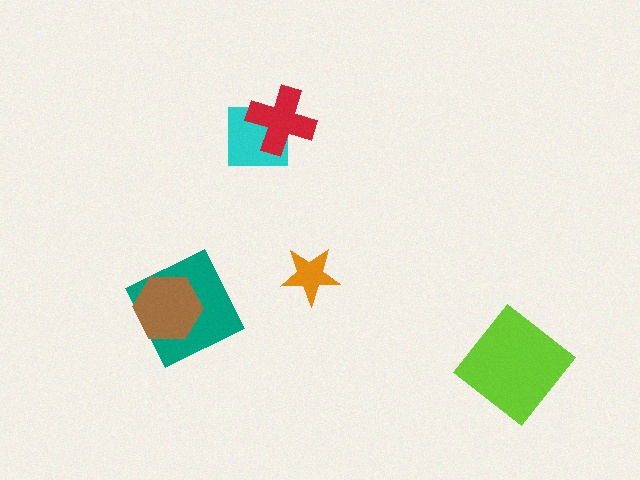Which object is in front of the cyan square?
The red cross is in front of the cyan square.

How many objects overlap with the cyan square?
1 object overlaps with the cyan square.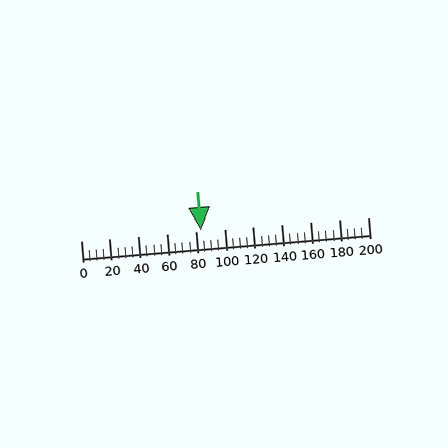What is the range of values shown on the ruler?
The ruler shows values from 0 to 200.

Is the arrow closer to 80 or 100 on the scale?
The arrow is closer to 80.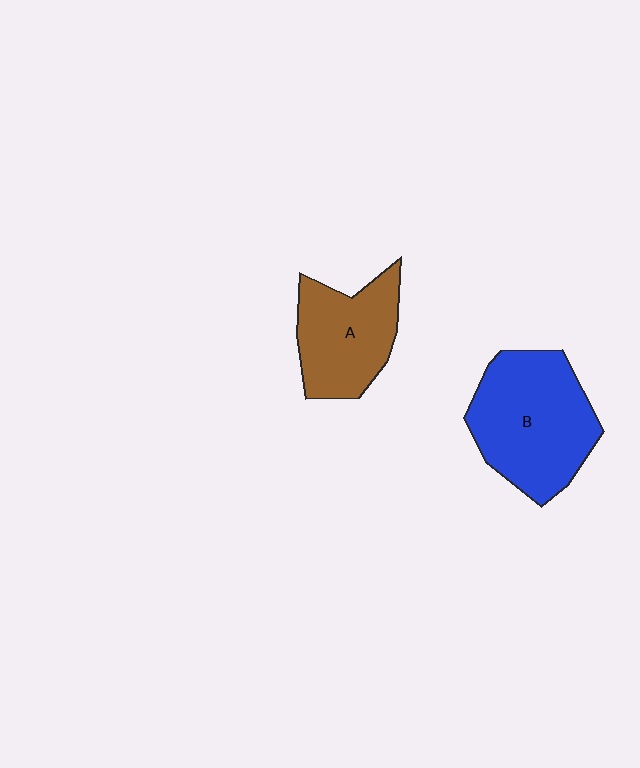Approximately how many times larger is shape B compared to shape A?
Approximately 1.4 times.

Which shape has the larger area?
Shape B (blue).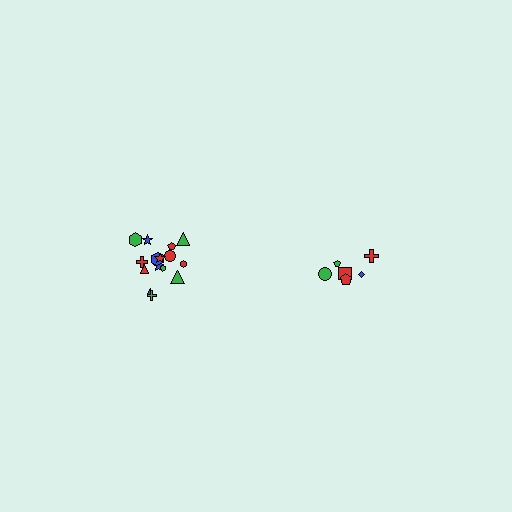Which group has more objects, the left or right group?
The left group.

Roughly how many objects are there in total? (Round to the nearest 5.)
Roughly 20 objects in total.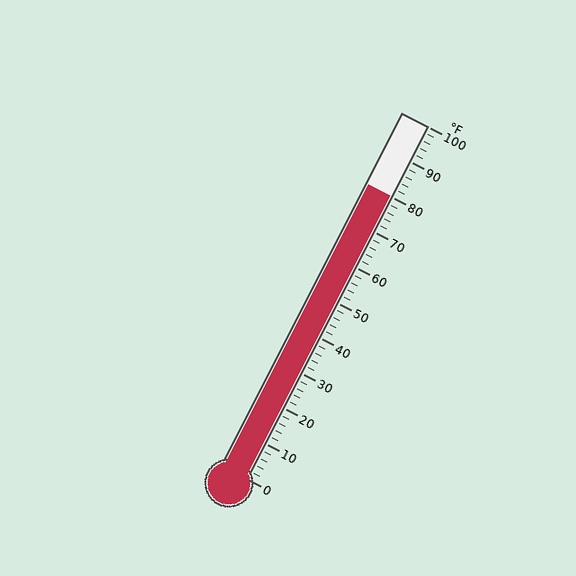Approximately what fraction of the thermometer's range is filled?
The thermometer is filled to approximately 80% of its range.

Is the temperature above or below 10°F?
The temperature is above 10°F.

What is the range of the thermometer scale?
The thermometer scale ranges from 0°F to 100°F.